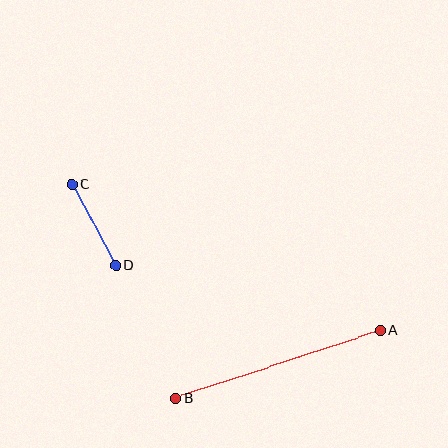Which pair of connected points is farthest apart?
Points A and B are farthest apart.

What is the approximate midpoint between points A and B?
The midpoint is at approximately (278, 364) pixels.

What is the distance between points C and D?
The distance is approximately 93 pixels.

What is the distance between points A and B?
The distance is approximately 216 pixels.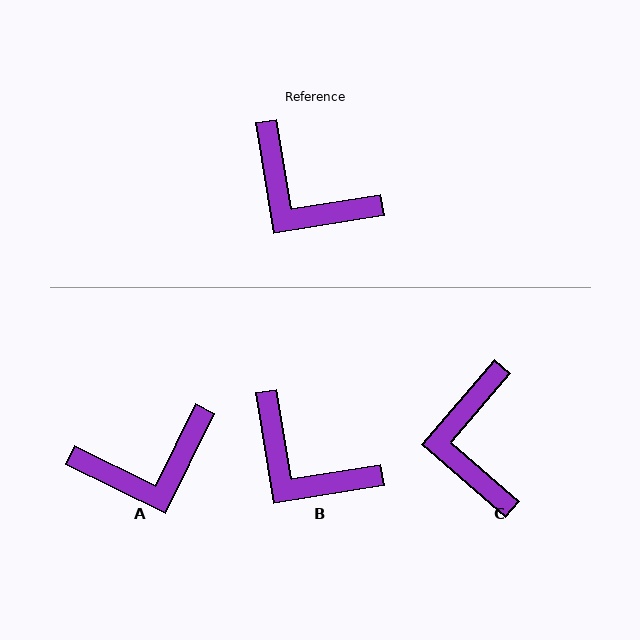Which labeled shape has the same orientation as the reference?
B.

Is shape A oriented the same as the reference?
No, it is off by about 55 degrees.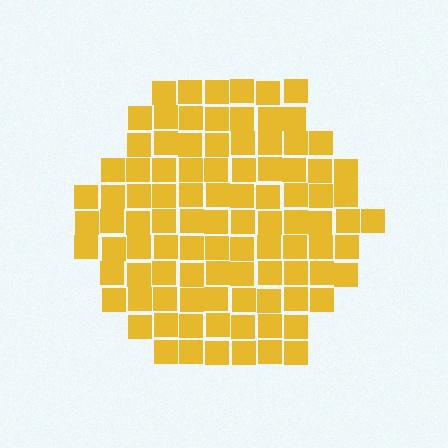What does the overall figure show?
The overall figure shows a hexagon.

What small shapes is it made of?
It is made of small squares.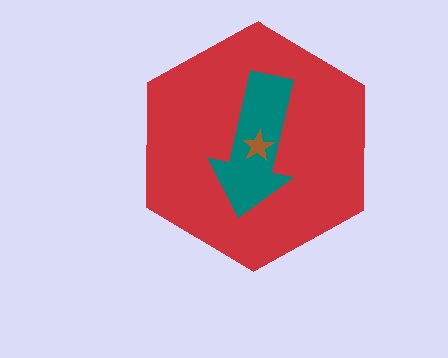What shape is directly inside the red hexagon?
The teal arrow.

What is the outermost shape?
The red hexagon.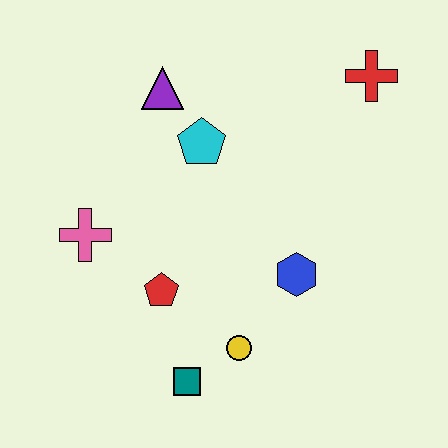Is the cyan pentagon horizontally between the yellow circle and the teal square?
Yes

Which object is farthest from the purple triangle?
The teal square is farthest from the purple triangle.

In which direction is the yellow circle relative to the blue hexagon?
The yellow circle is below the blue hexagon.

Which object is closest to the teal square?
The yellow circle is closest to the teal square.